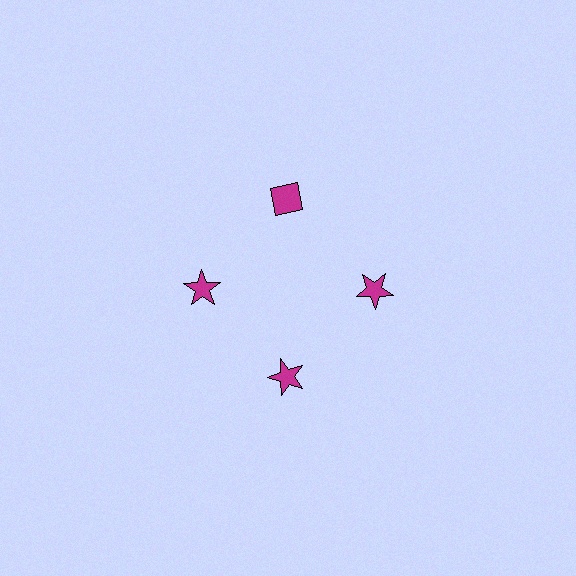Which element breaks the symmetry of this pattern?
The magenta diamond at roughly the 12 o'clock position breaks the symmetry. All other shapes are magenta stars.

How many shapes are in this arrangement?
There are 4 shapes arranged in a ring pattern.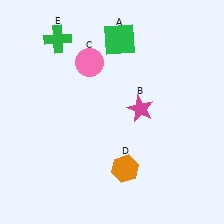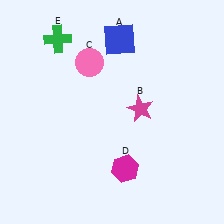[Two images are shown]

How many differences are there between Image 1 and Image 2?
There are 2 differences between the two images.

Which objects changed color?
A changed from green to blue. D changed from orange to magenta.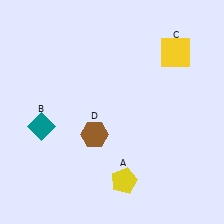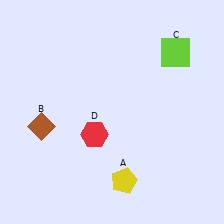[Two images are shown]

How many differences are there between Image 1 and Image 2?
There are 3 differences between the two images.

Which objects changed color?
B changed from teal to brown. C changed from yellow to lime. D changed from brown to red.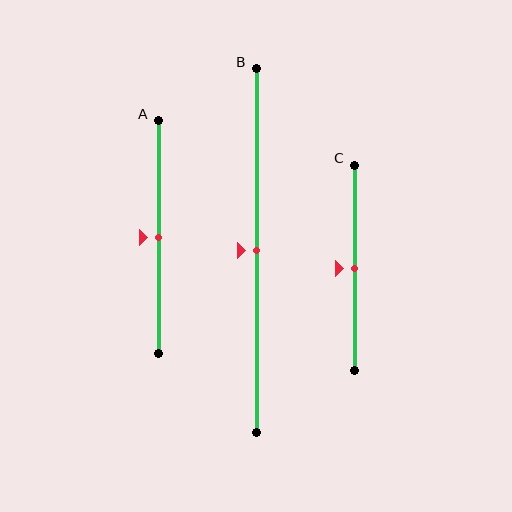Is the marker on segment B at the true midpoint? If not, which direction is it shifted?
Yes, the marker on segment B is at the true midpoint.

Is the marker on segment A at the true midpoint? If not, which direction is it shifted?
Yes, the marker on segment A is at the true midpoint.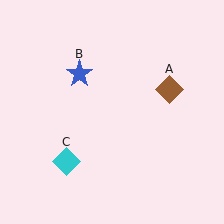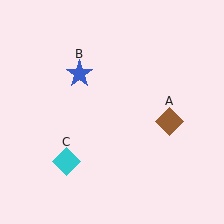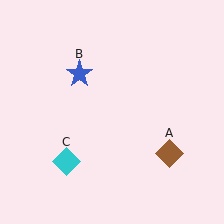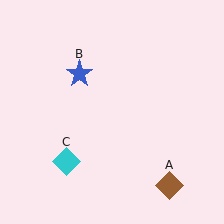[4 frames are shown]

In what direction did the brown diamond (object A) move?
The brown diamond (object A) moved down.